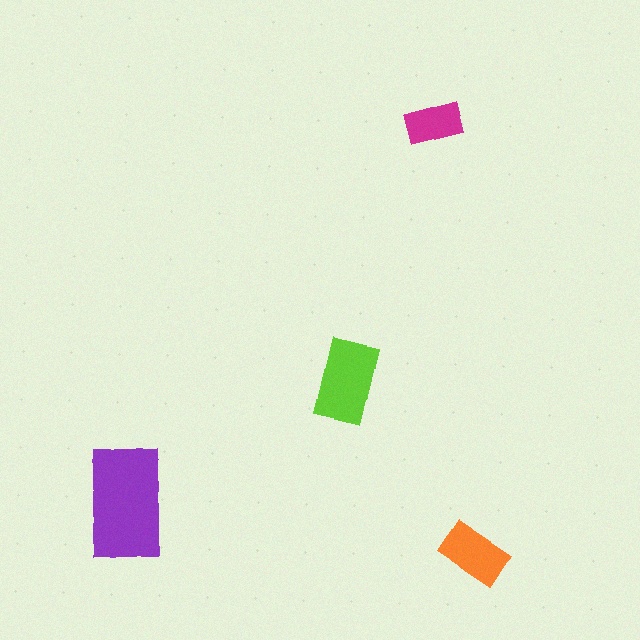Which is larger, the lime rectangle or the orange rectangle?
The lime one.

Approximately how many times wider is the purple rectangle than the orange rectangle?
About 1.5 times wider.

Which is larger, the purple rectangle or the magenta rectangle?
The purple one.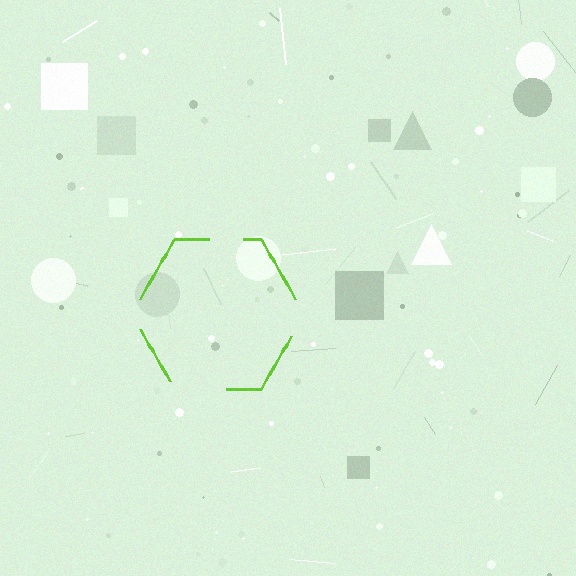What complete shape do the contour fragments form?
The contour fragments form a hexagon.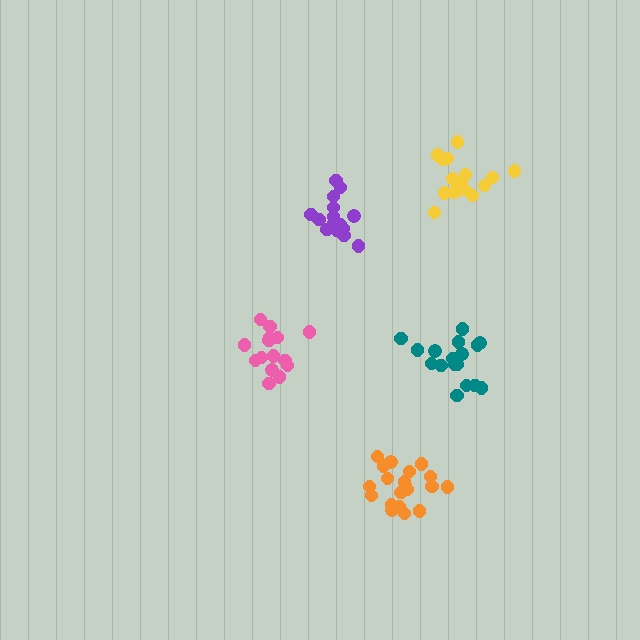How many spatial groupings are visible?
There are 5 spatial groupings.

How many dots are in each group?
Group 1: 20 dots, Group 2: 15 dots, Group 3: 18 dots, Group 4: 15 dots, Group 5: 17 dots (85 total).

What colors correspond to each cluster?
The clusters are colored: orange, purple, teal, pink, yellow.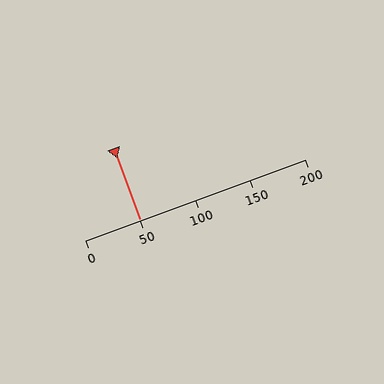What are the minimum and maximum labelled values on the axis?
The axis runs from 0 to 200.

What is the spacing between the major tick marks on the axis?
The major ticks are spaced 50 apart.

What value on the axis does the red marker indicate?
The marker indicates approximately 50.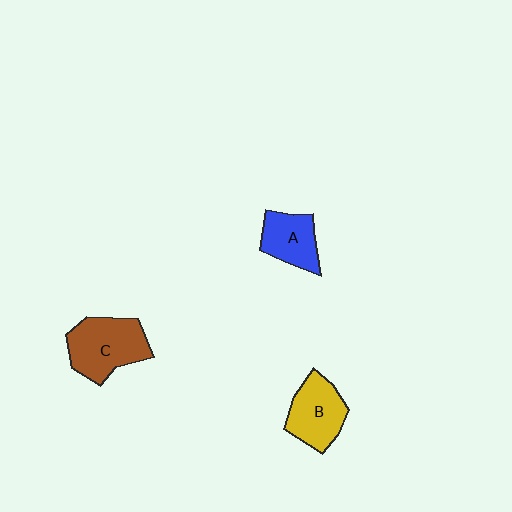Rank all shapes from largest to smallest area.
From largest to smallest: C (brown), B (yellow), A (blue).